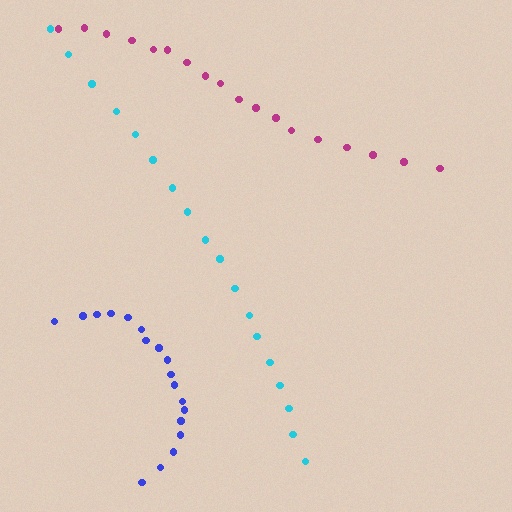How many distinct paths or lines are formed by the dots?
There are 3 distinct paths.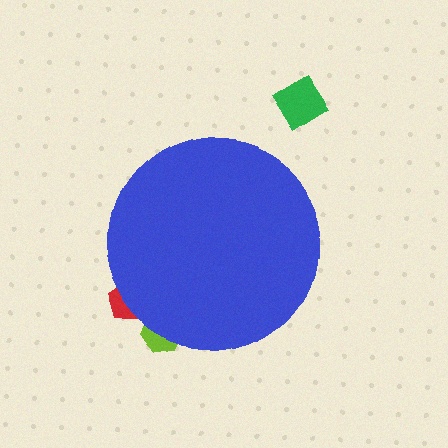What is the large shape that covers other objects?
A blue circle.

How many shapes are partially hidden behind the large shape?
2 shapes are partially hidden.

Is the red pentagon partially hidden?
Yes, the red pentagon is partially hidden behind the blue circle.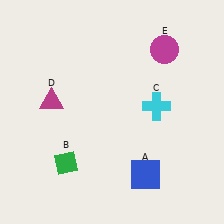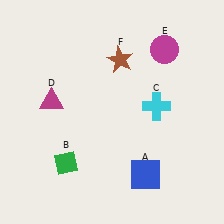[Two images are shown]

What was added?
A brown star (F) was added in Image 2.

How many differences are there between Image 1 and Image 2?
There is 1 difference between the two images.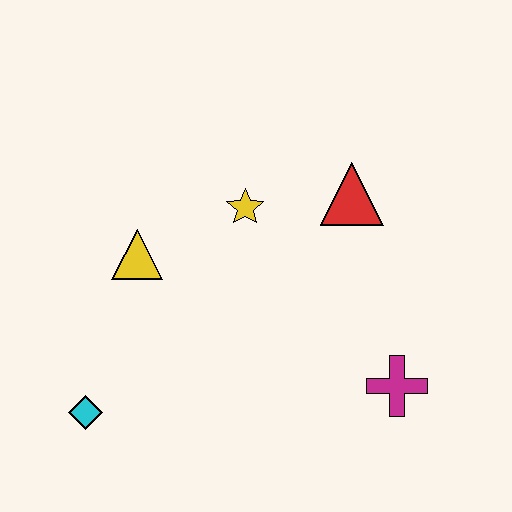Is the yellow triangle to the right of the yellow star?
No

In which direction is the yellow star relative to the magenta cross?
The yellow star is above the magenta cross.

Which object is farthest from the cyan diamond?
The red triangle is farthest from the cyan diamond.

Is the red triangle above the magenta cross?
Yes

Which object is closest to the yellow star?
The red triangle is closest to the yellow star.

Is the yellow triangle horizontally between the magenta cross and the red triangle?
No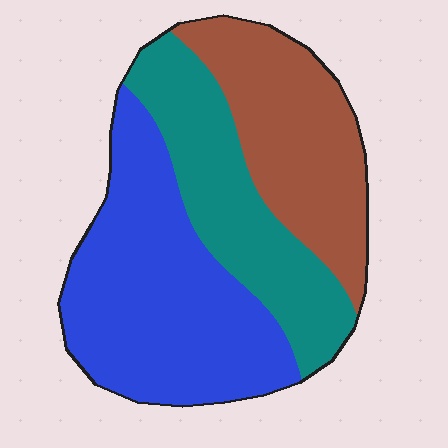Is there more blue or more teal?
Blue.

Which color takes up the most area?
Blue, at roughly 45%.